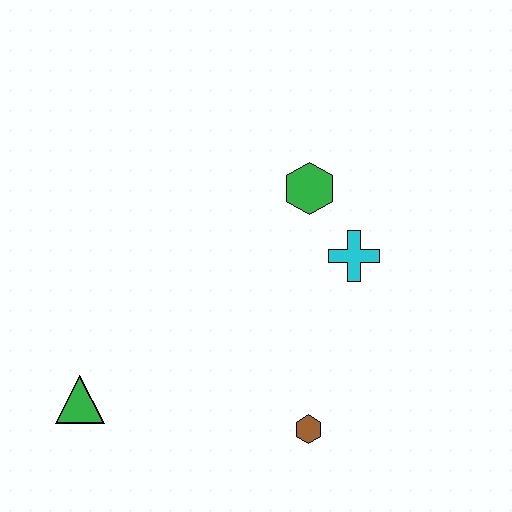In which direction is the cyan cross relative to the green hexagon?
The cyan cross is below the green hexagon.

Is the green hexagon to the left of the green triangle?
No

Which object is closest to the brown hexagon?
The cyan cross is closest to the brown hexagon.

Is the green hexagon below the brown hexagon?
No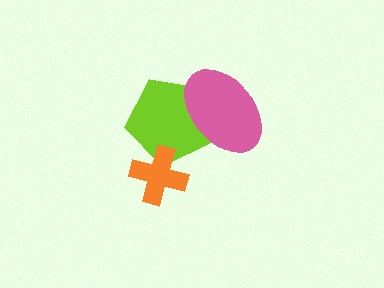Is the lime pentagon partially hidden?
Yes, it is partially covered by another shape.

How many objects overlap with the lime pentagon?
2 objects overlap with the lime pentagon.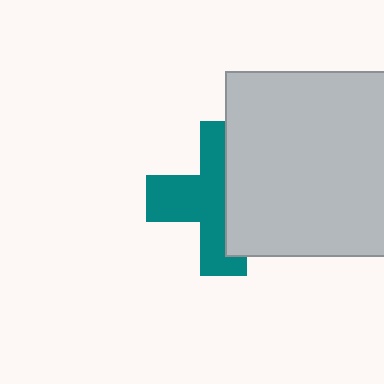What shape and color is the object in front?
The object in front is a light gray rectangle.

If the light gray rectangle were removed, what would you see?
You would see the complete teal cross.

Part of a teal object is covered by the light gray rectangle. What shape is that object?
It is a cross.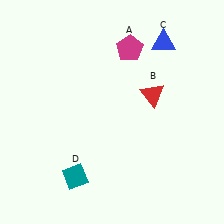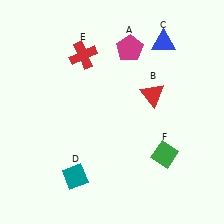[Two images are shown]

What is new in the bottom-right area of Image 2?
A green diamond (F) was added in the bottom-right area of Image 2.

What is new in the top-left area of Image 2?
A red cross (E) was added in the top-left area of Image 2.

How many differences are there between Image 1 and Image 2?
There are 2 differences between the two images.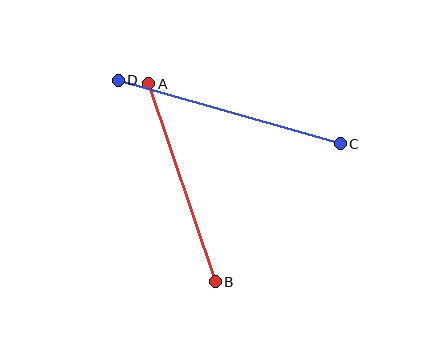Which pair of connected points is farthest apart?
Points C and D are farthest apart.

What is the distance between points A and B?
The distance is approximately 209 pixels.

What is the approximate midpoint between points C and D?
The midpoint is at approximately (229, 112) pixels.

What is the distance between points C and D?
The distance is approximately 231 pixels.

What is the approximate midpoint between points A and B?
The midpoint is at approximately (182, 183) pixels.